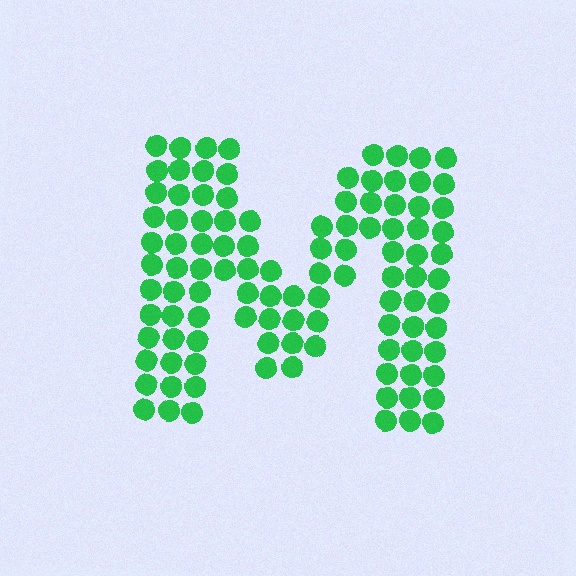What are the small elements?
The small elements are circles.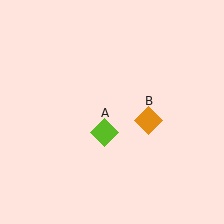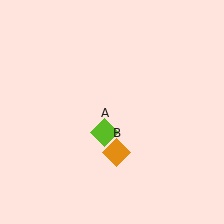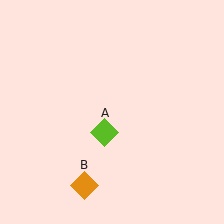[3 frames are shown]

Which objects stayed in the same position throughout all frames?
Lime diamond (object A) remained stationary.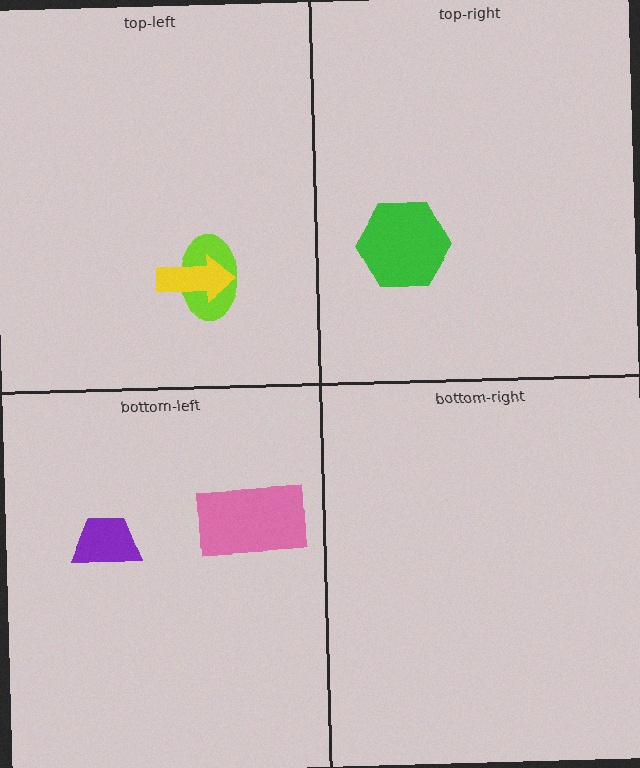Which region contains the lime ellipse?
The top-left region.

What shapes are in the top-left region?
The lime ellipse, the yellow arrow.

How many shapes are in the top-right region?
1.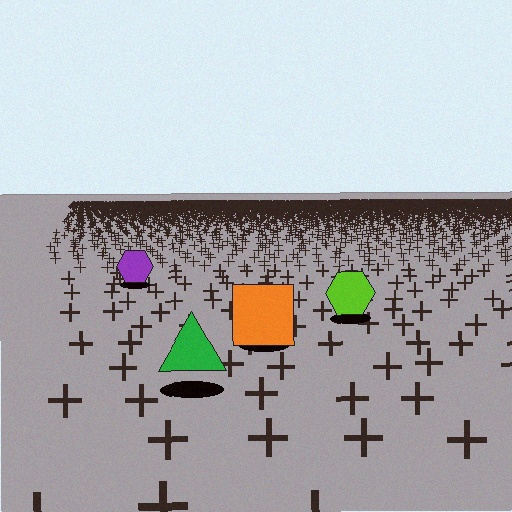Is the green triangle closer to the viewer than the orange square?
Yes. The green triangle is closer — you can tell from the texture gradient: the ground texture is coarser near it.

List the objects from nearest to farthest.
From nearest to farthest: the green triangle, the orange square, the lime hexagon, the purple hexagon.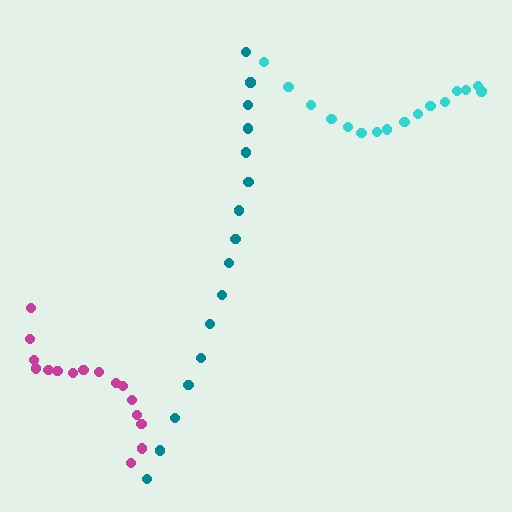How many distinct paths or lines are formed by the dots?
There are 3 distinct paths.